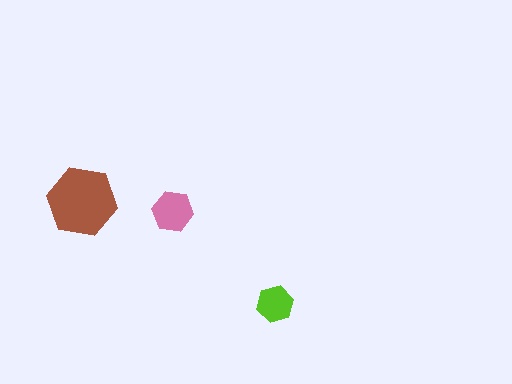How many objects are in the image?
There are 3 objects in the image.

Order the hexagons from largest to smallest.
the brown one, the pink one, the lime one.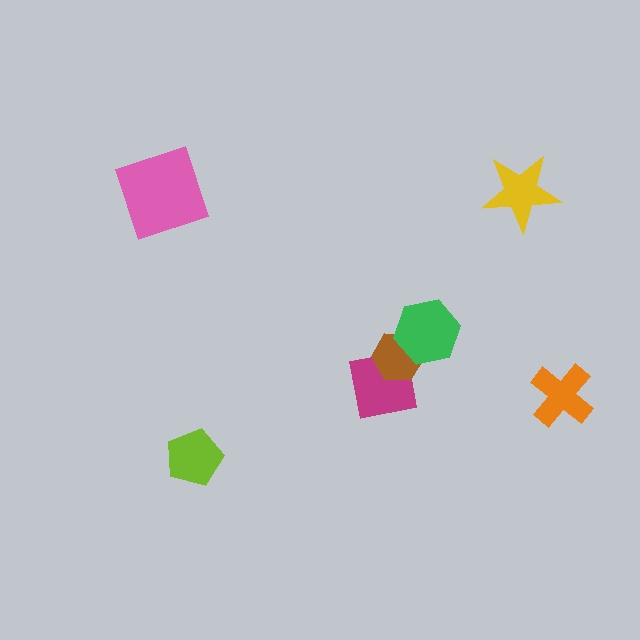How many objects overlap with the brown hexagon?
2 objects overlap with the brown hexagon.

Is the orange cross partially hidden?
No, no other shape covers it.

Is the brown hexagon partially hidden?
Yes, it is partially covered by another shape.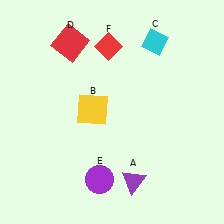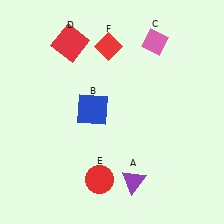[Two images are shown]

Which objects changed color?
B changed from yellow to blue. C changed from cyan to pink. E changed from purple to red.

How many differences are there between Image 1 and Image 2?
There are 3 differences between the two images.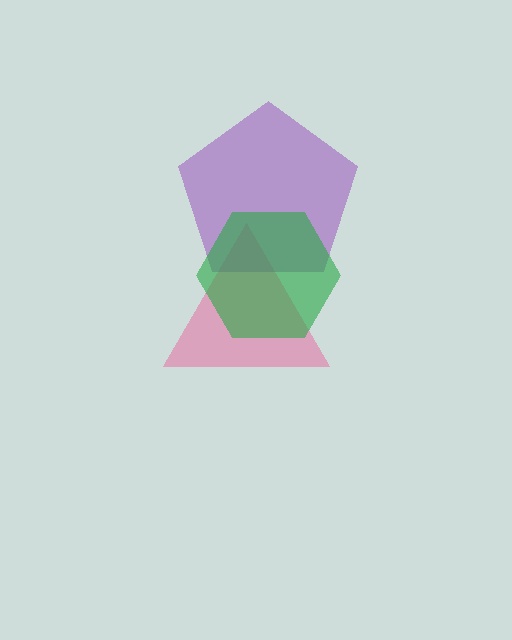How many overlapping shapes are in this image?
There are 3 overlapping shapes in the image.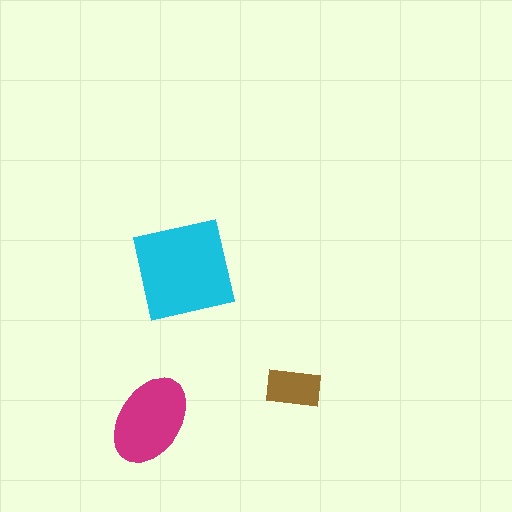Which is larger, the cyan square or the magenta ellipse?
The cyan square.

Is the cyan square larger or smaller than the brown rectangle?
Larger.